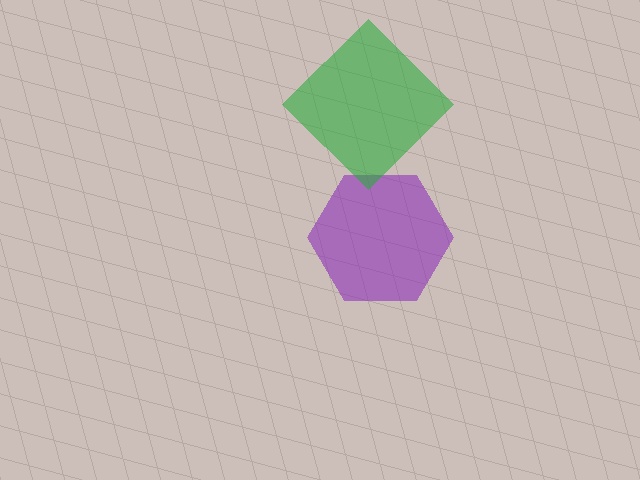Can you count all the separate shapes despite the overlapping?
Yes, there are 2 separate shapes.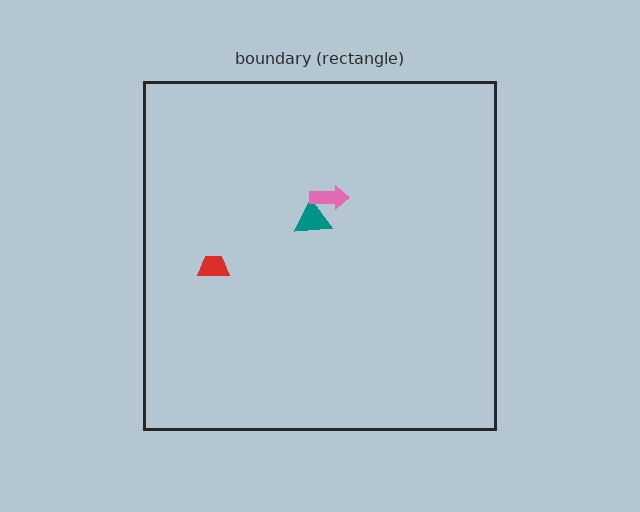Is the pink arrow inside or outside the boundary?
Inside.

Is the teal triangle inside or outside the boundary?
Inside.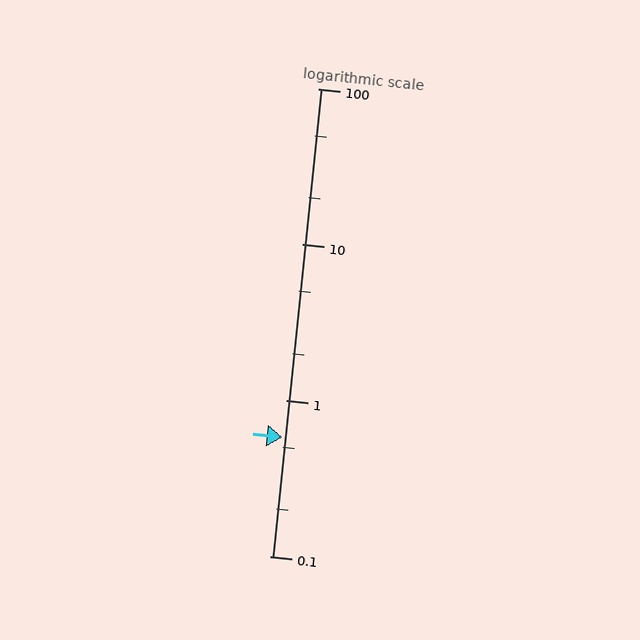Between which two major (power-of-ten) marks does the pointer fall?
The pointer is between 0.1 and 1.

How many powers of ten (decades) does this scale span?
The scale spans 3 decades, from 0.1 to 100.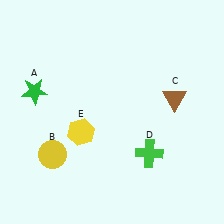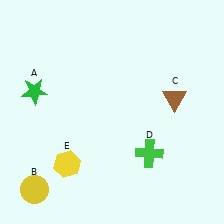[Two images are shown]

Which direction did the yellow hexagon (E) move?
The yellow hexagon (E) moved down.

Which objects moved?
The objects that moved are: the yellow circle (B), the yellow hexagon (E).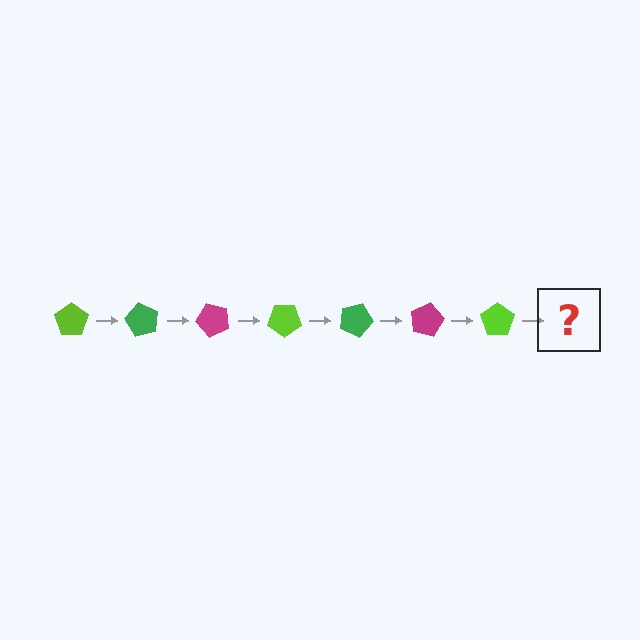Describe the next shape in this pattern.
It should be a green pentagon, rotated 420 degrees from the start.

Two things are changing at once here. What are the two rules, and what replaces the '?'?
The two rules are that it rotates 60 degrees each step and the color cycles through lime, green, and magenta. The '?' should be a green pentagon, rotated 420 degrees from the start.